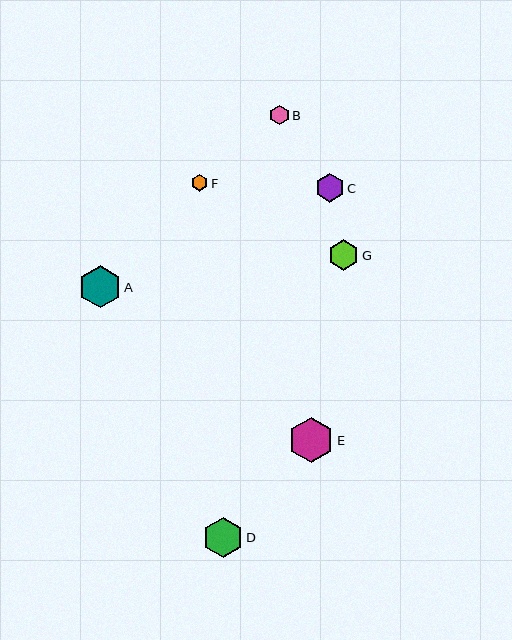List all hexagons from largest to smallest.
From largest to smallest: E, A, D, G, C, B, F.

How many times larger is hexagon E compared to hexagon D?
Hexagon E is approximately 1.1 times the size of hexagon D.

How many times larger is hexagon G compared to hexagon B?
Hexagon G is approximately 1.5 times the size of hexagon B.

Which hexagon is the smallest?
Hexagon F is the smallest with a size of approximately 16 pixels.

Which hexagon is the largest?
Hexagon E is the largest with a size of approximately 46 pixels.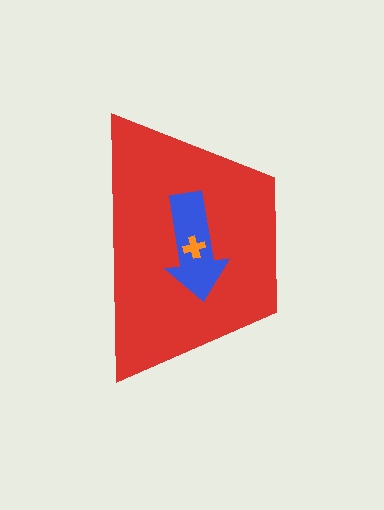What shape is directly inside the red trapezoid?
The blue arrow.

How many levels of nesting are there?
3.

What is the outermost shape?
The red trapezoid.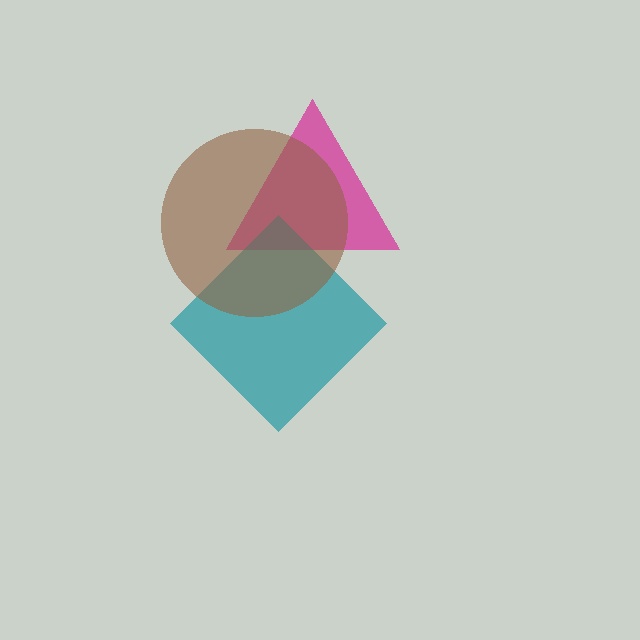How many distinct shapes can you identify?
There are 3 distinct shapes: a magenta triangle, a teal diamond, a brown circle.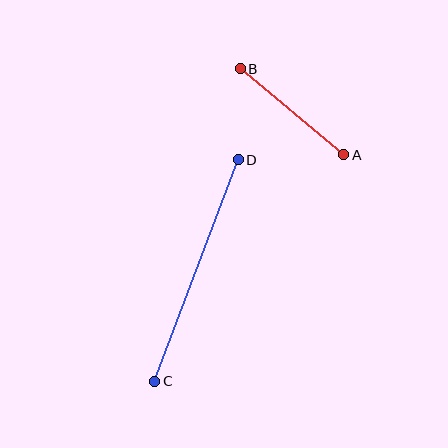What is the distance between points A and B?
The distance is approximately 135 pixels.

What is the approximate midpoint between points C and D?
The midpoint is at approximately (197, 270) pixels.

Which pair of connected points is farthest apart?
Points C and D are farthest apart.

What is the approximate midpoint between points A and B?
The midpoint is at approximately (292, 112) pixels.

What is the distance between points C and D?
The distance is approximately 237 pixels.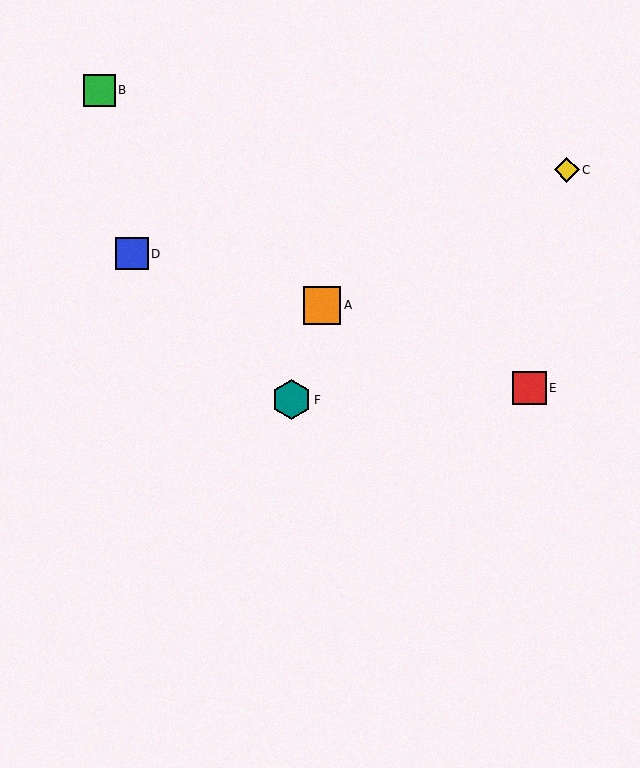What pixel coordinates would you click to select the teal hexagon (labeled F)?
Click at (291, 400) to select the teal hexagon F.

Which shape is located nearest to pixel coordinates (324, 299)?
The orange square (labeled A) at (322, 305) is nearest to that location.